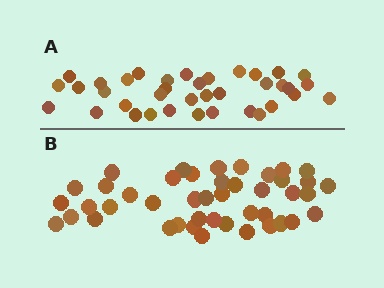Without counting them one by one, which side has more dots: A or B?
Region B (the bottom region) has more dots.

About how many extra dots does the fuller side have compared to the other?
Region B has roughly 8 or so more dots than region A.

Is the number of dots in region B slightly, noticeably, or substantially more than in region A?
Region B has only slightly more — the two regions are fairly close. The ratio is roughly 1.2 to 1.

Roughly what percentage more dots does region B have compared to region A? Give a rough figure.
About 20% more.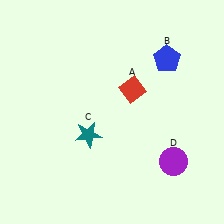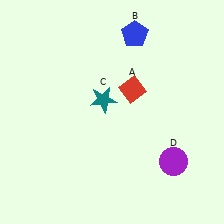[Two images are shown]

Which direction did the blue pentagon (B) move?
The blue pentagon (B) moved left.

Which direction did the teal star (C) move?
The teal star (C) moved up.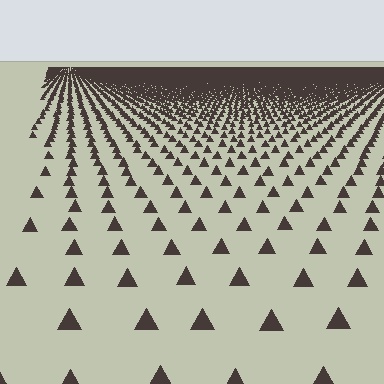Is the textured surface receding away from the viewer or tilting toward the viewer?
The surface is receding away from the viewer. Texture elements get smaller and denser toward the top.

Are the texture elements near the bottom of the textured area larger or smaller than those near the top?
Larger. Near the bottom, elements are closer to the viewer and appear at a bigger on-screen size.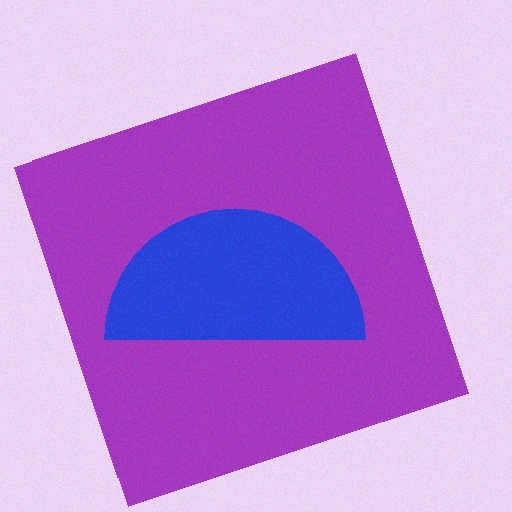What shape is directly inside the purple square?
The blue semicircle.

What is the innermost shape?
The blue semicircle.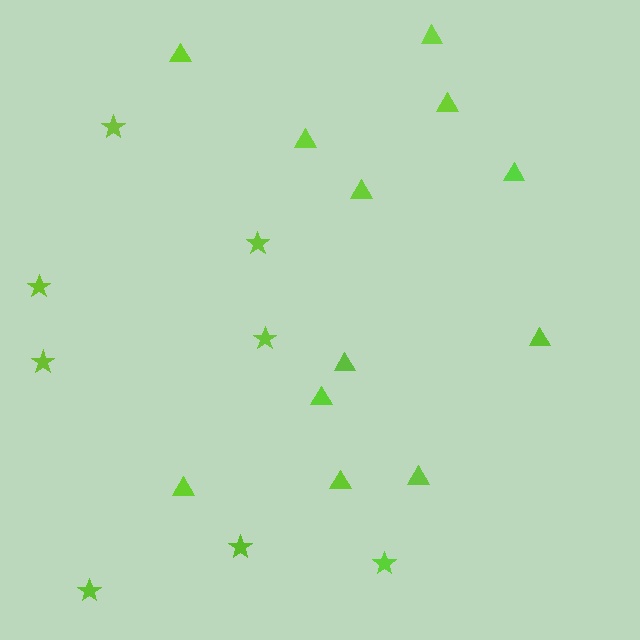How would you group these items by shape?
There are 2 groups: one group of stars (8) and one group of triangles (12).